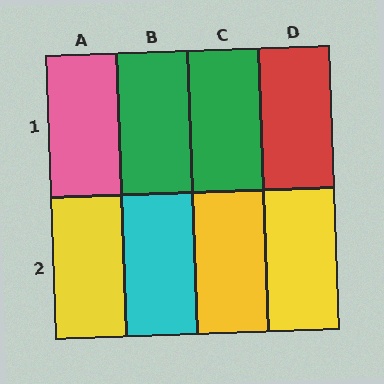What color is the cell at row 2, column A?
Yellow.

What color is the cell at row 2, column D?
Yellow.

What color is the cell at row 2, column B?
Cyan.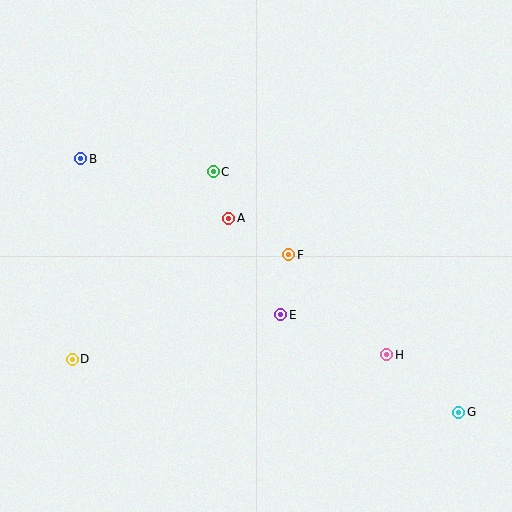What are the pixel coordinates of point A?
Point A is at (229, 218).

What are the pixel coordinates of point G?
Point G is at (459, 412).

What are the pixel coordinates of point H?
Point H is at (387, 355).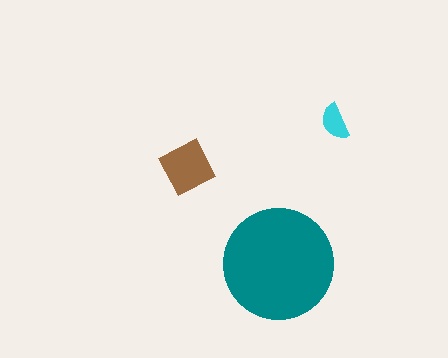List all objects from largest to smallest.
The teal circle, the brown square, the cyan semicircle.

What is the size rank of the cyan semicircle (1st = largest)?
3rd.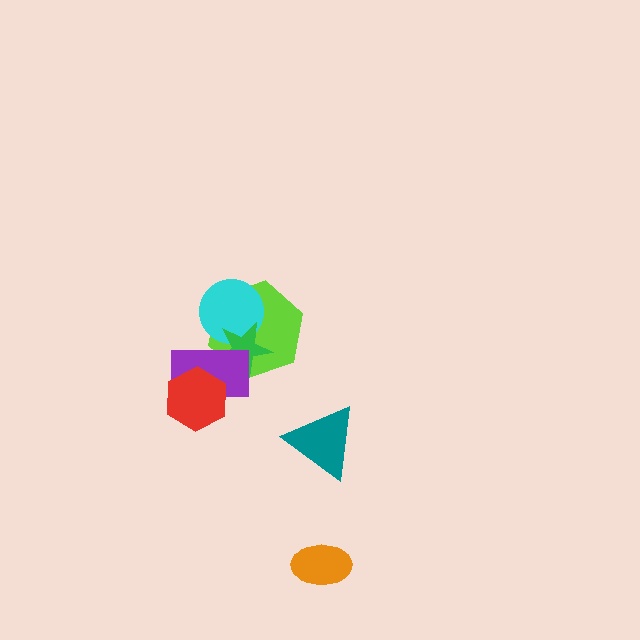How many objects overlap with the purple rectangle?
3 objects overlap with the purple rectangle.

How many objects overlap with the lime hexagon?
3 objects overlap with the lime hexagon.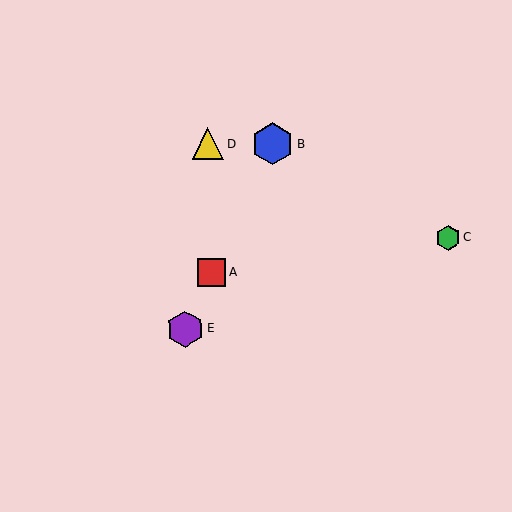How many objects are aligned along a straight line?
3 objects (A, B, E) are aligned along a straight line.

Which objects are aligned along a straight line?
Objects A, B, E are aligned along a straight line.